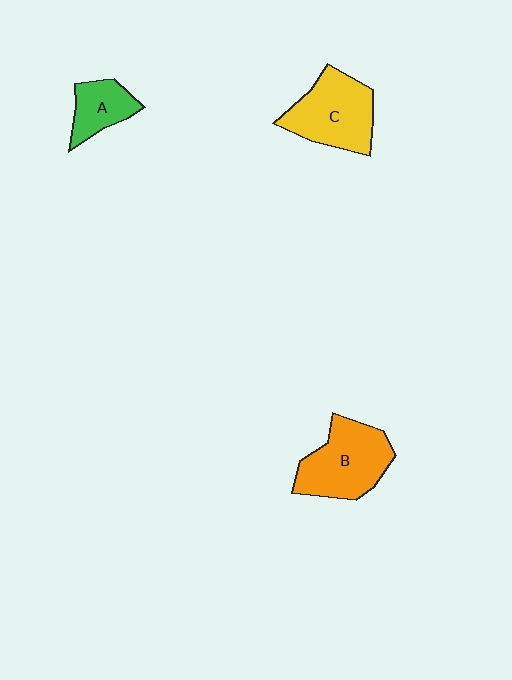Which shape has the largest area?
Shape B (orange).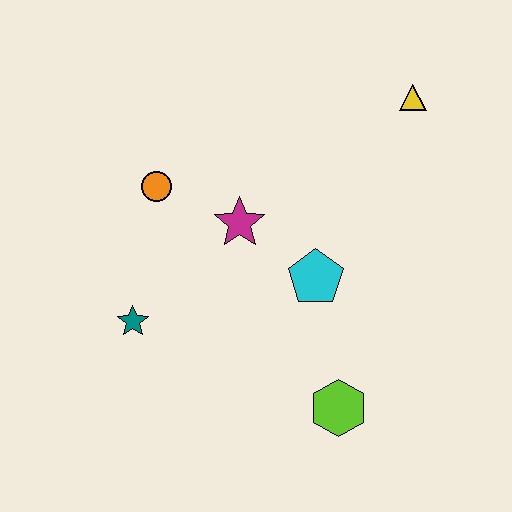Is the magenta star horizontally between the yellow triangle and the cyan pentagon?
No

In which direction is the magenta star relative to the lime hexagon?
The magenta star is above the lime hexagon.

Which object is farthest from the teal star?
The yellow triangle is farthest from the teal star.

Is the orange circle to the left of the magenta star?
Yes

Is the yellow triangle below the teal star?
No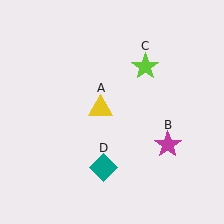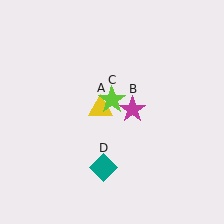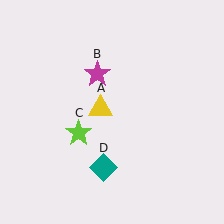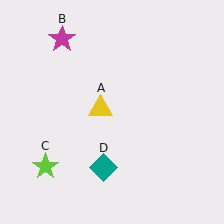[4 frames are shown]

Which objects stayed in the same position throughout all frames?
Yellow triangle (object A) and teal diamond (object D) remained stationary.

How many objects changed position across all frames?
2 objects changed position: magenta star (object B), lime star (object C).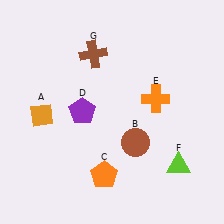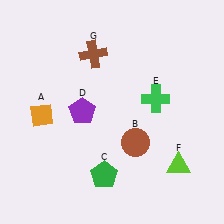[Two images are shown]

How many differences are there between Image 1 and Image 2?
There are 2 differences between the two images.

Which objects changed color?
C changed from orange to green. E changed from orange to green.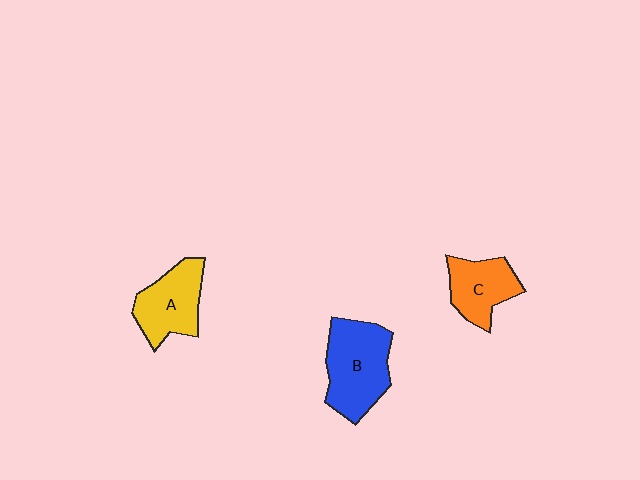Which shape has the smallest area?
Shape C (orange).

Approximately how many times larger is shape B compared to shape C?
Approximately 1.5 times.